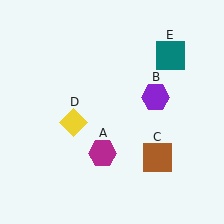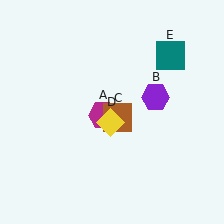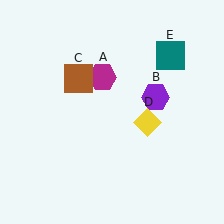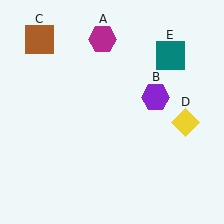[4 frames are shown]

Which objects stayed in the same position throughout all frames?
Purple hexagon (object B) and teal square (object E) remained stationary.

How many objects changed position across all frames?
3 objects changed position: magenta hexagon (object A), brown square (object C), yellow diamond (object D).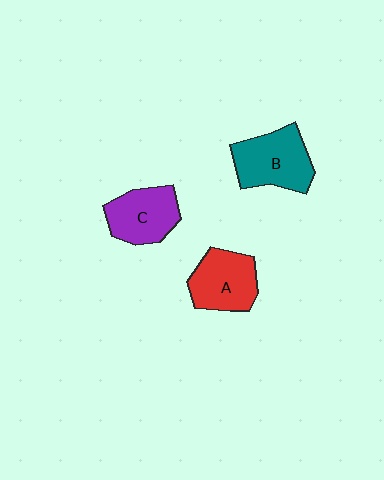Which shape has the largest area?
Shape B (teal).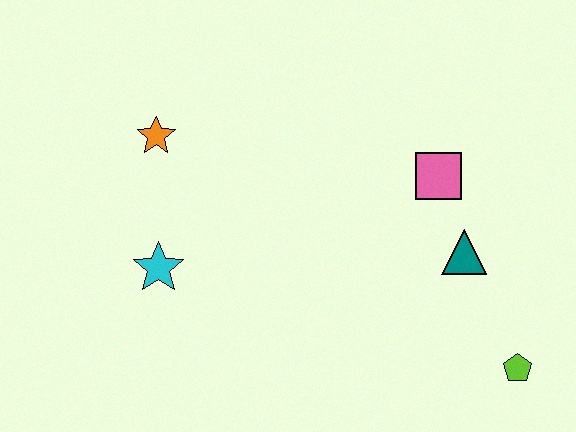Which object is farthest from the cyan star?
The lime pentagon is farthest from the cyan star.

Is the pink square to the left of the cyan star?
No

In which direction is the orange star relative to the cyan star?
The orange star is above the cyan star.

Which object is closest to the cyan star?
The orange star is closest to the cyan star.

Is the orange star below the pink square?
No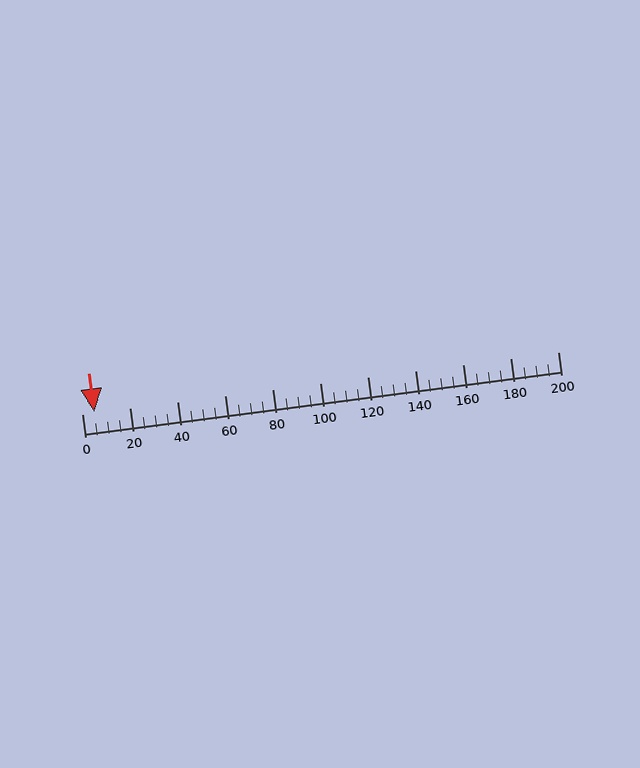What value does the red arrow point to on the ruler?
The red arrow points to approximately 5.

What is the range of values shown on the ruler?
The ruler shows values from 0 to 200.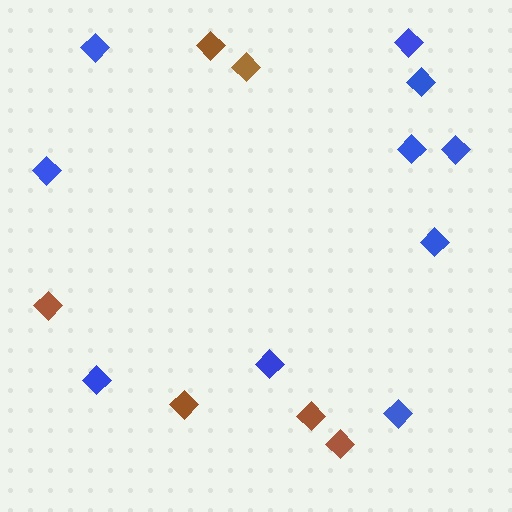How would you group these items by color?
There are 2 groups: one group of brown diamonds (6) and one group of blue diamonds (10).